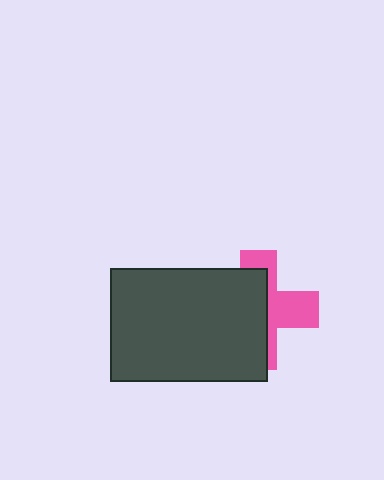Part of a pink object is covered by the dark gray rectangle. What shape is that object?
It is a cross.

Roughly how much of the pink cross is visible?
A small part of it is visible (roughly 42%).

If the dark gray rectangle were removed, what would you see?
You would see the complete pink cross.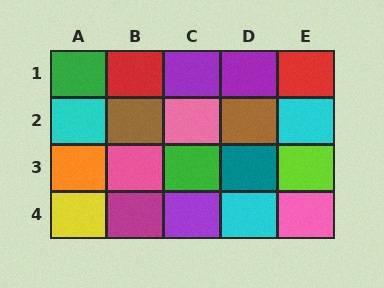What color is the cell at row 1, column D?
Purple.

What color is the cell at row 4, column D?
Cyan.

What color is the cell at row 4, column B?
Magenta.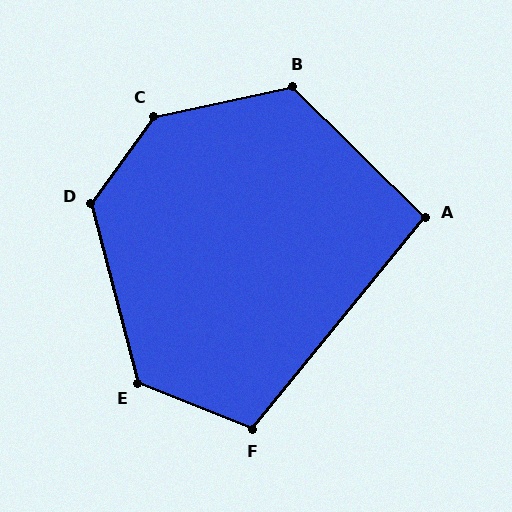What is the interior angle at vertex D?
Approximately 130 degrees (obtuse).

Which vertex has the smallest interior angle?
A, at approximately 96 degrees.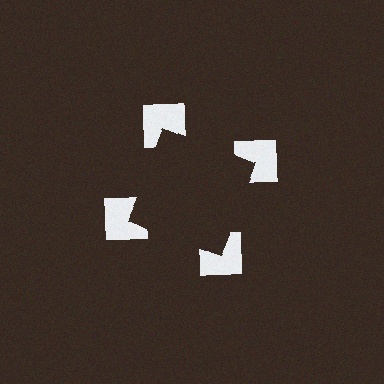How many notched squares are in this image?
There are 4 — one at each vertex of the illusory square.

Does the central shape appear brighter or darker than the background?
It typically appears slightly darker than the background, even though no actual brightness change is drawn.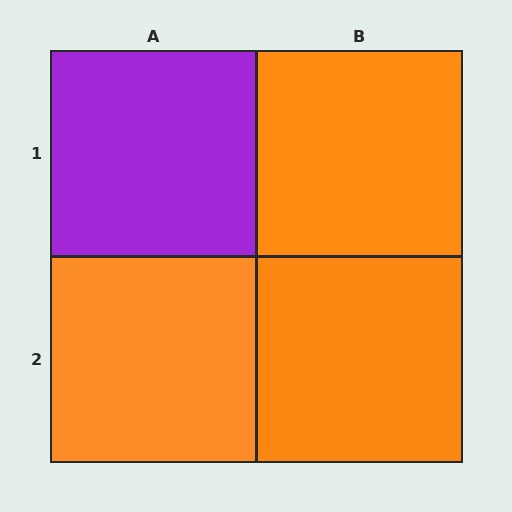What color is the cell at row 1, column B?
Orange.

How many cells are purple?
1 cell is purple.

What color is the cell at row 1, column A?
Purple.